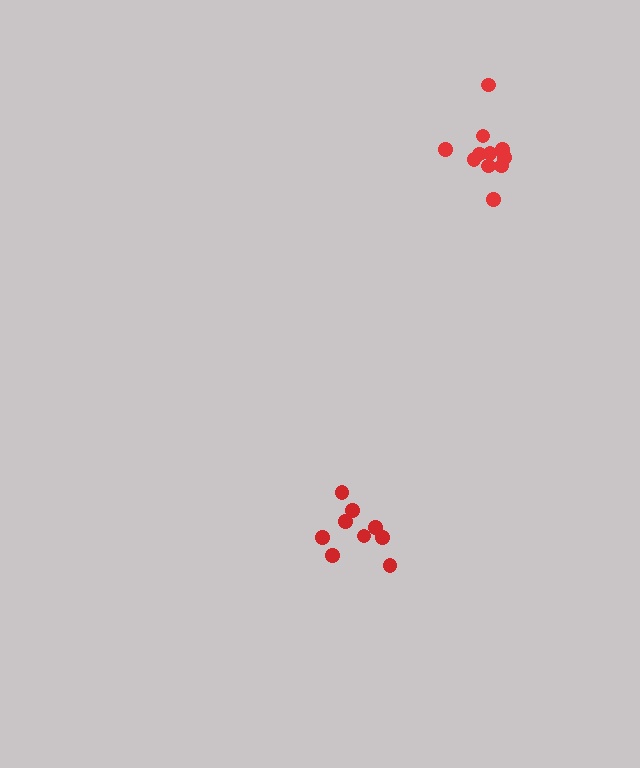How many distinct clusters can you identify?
There are 2 distinct clusters.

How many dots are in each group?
Group 1: 11 dots, Group 2: 9 dots (20 total).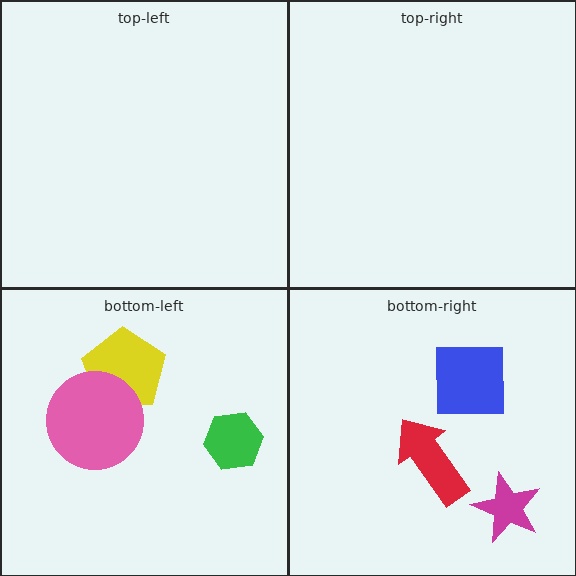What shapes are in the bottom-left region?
The green hexagon, the yellow pentagon, the pink circle.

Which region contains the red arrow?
The bottom-right region.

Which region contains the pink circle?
The bottom-left region.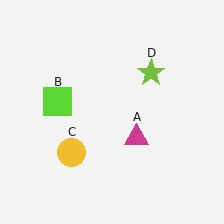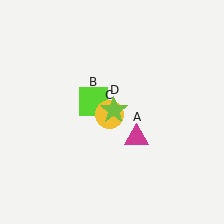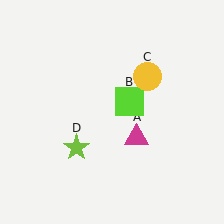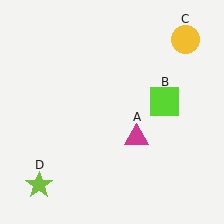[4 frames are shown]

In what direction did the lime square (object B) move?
The lime square (object B) moved right.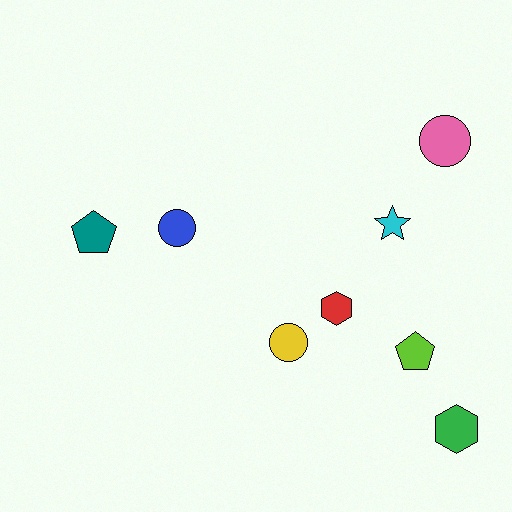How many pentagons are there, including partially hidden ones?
There are 2 pentagons.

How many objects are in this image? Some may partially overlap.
There are 8 objects.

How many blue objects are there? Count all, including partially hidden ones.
There is 1 blue object.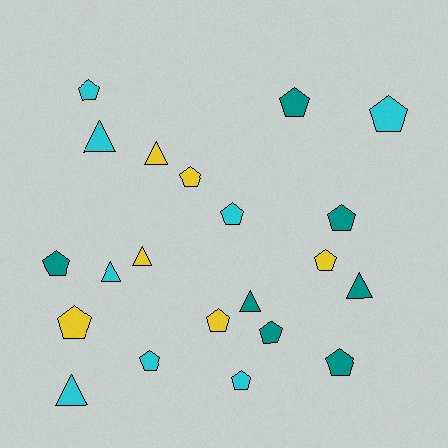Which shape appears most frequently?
Pentagon, with 14 objects.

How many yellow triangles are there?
There are 2 yellow triangles.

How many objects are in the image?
There are 21 objects.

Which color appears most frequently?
Cyan, with 8 objects.